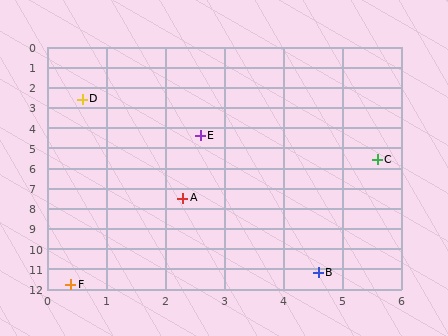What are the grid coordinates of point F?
Point F is at approximately (0.4, 11.8).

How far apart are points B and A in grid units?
Points B and A are about 4.4 grid units apart.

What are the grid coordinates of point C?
Point C is at approximately (5.6, 5.6).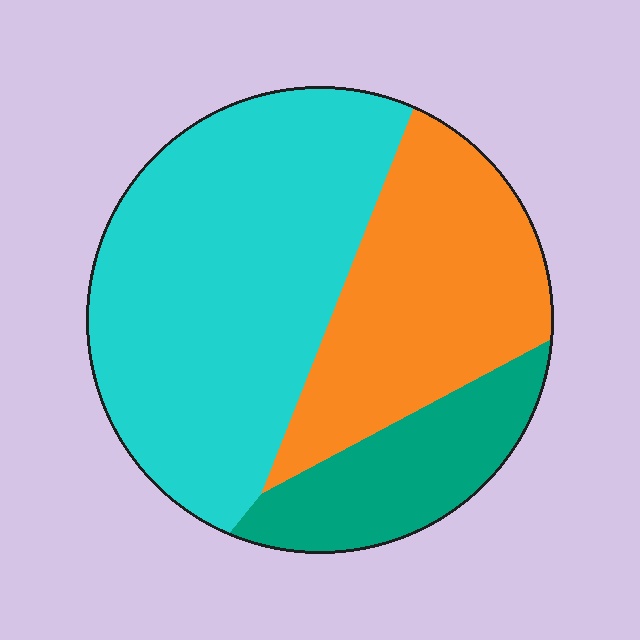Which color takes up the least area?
Teal, at roughly 15%.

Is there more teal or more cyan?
Cyan.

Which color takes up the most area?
Cyan, at roughly 50%.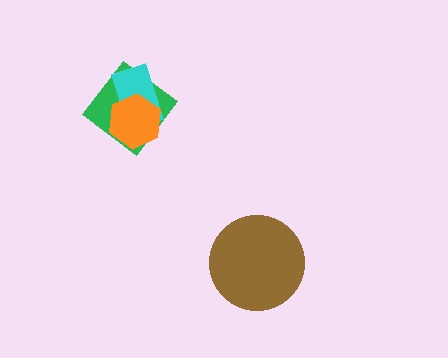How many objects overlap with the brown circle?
0 objects overlap with the brown circle.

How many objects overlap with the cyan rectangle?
2 objects overlap with the cyan rectangle.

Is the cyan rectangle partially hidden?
Yes, it is partially covered by another shape.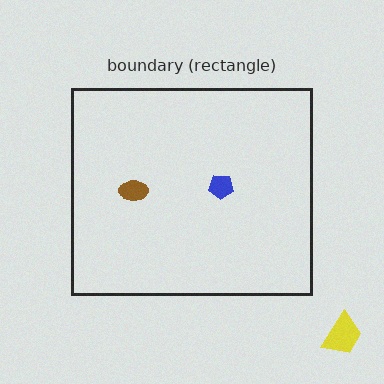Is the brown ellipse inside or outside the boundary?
Inside.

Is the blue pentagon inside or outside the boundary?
Inside.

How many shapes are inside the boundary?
2 inside, 1 outside.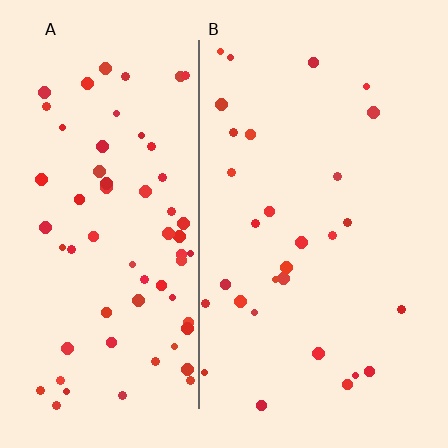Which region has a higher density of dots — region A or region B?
A (the left).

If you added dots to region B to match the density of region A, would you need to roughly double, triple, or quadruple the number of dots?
Approximately double.